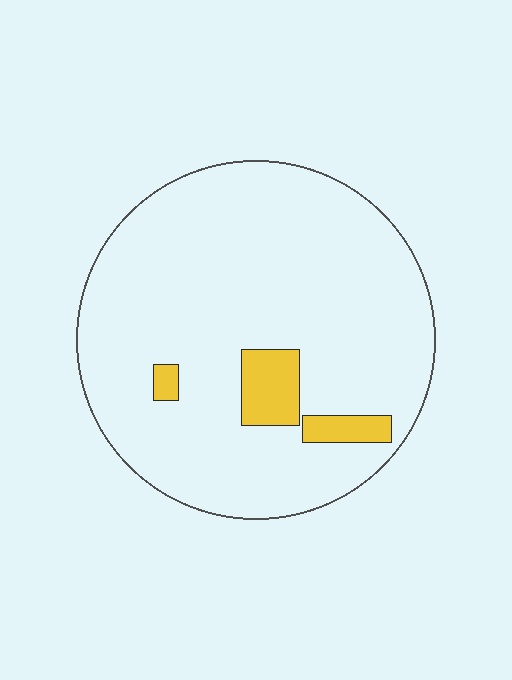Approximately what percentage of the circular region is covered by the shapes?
Approximately 10%.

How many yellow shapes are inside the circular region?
3.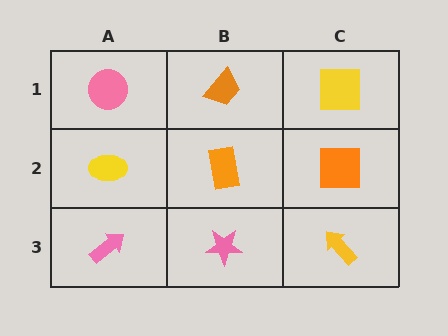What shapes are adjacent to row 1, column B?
An orange rectangle (row 2, column B), a pink circle (row 1, column A), a yellow square (row 1, column C).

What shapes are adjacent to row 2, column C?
A yellow square (row 1, column C), a yellow arrow (row 3, column C), an orange rectangle (row 2, column B).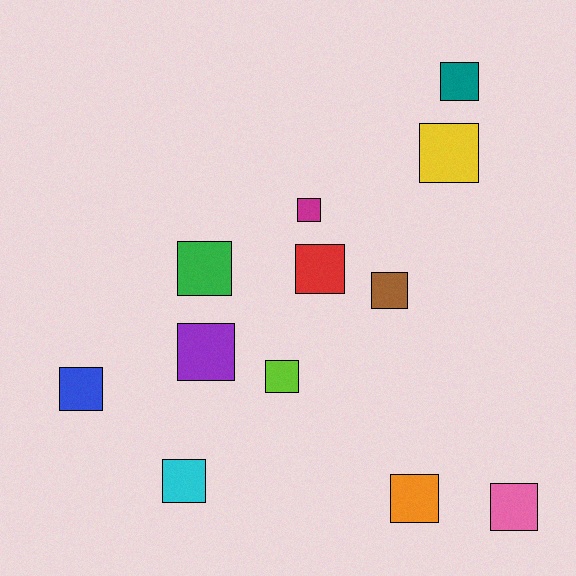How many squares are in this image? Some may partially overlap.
There are 12 squares.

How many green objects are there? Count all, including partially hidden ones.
There is 1 green object.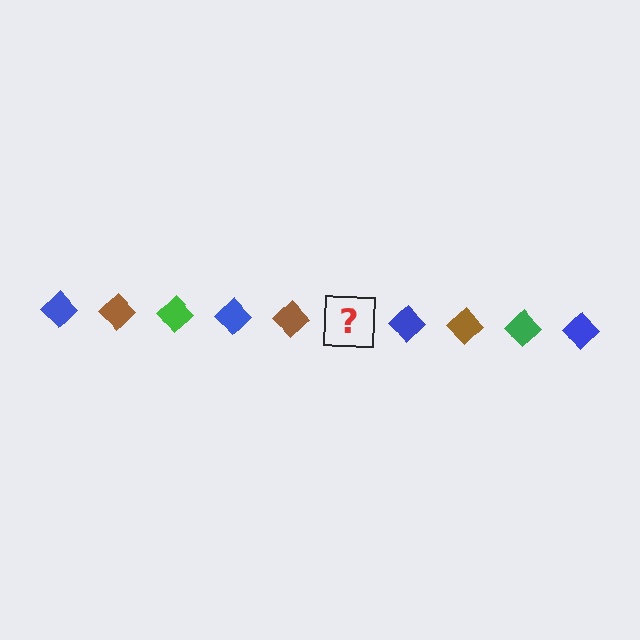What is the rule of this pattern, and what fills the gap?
The rule is that the pattern cycles through blue, brown, green diamonds. The gap should be filled with a green diamond.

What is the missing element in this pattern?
The missing element is a green diamond.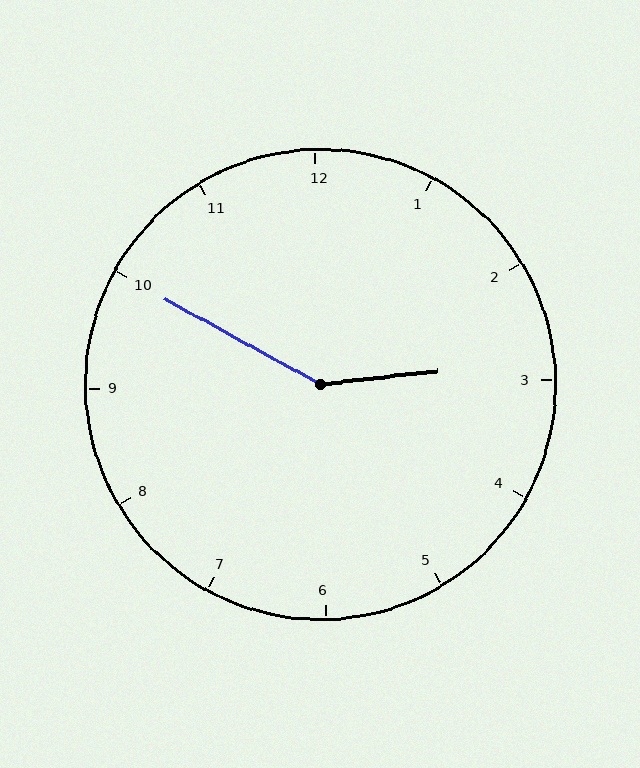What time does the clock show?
2:50.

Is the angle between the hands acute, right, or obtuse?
It is obtuse.